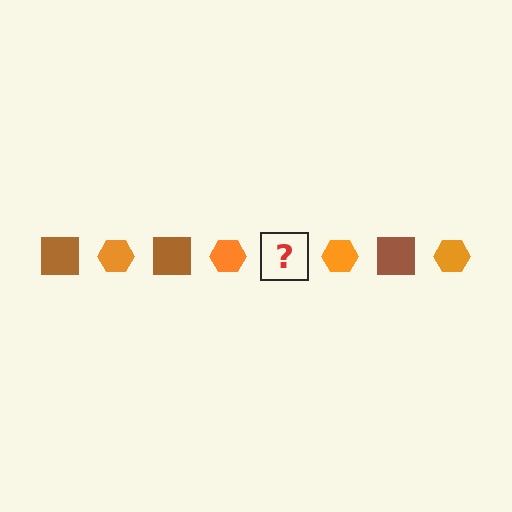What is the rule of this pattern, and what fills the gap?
The rule is that the pattern alternates between brown square and orange hexagon. The gap should be filled with a brown square.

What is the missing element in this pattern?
The missing element is a brown square.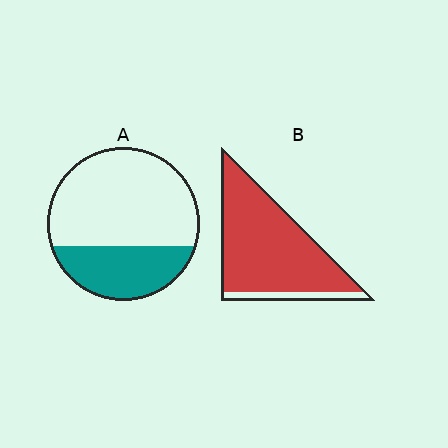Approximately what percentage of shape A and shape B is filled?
A is approximately 30% and B is approximately 90%.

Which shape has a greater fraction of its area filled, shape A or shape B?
Shape B.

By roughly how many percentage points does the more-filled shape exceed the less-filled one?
By roughly 55 percentage points (B over A).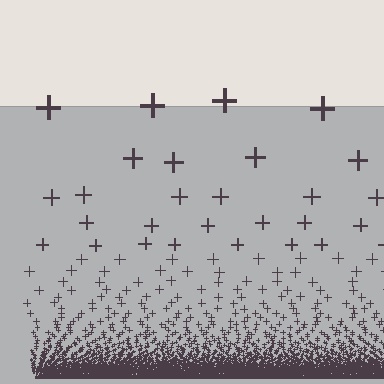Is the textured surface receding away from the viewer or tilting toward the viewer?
The surface appears to tilt toward the viewer. Texture elements get larger and sparser toward the top.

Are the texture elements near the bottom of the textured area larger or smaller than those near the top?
Smaller. The gradient is inverted — elements near the bottom are smaller and denser.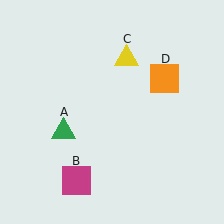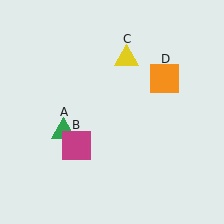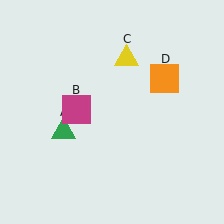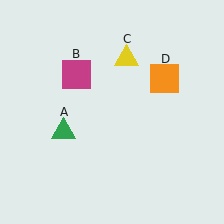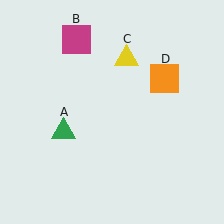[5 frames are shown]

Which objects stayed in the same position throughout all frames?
Green triangle (object A) and yellow triangle (object C) and orange square (object D) remained stationary.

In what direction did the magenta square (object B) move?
The magenta square (object B) moved up.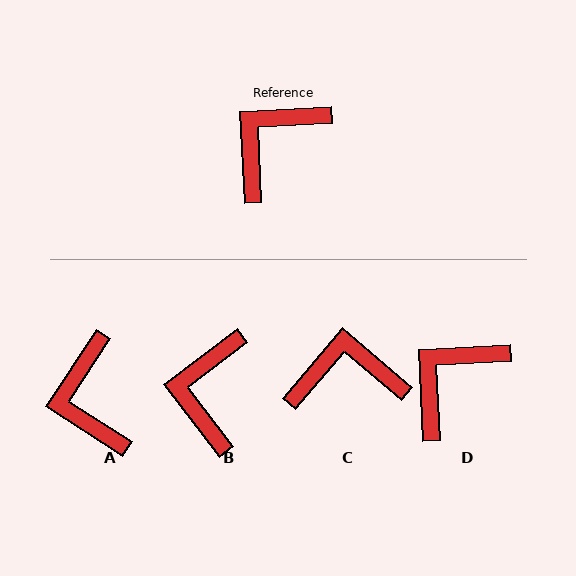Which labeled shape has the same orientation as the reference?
D.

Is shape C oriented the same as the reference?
No, it is off by about 43 degrees.